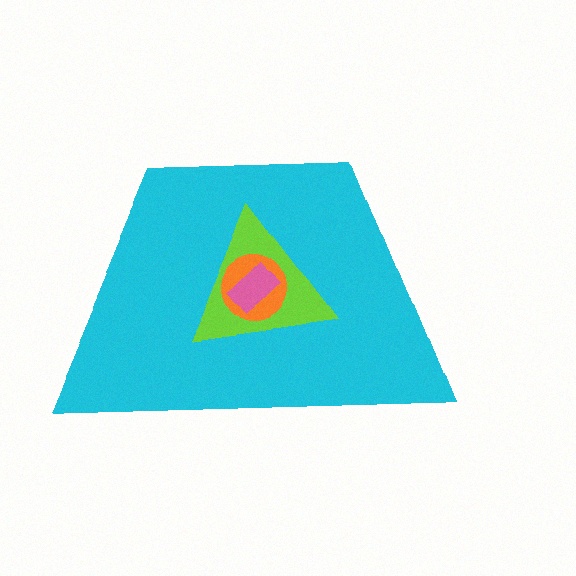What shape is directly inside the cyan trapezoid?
The lime triangle.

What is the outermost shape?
The cyan trapezoid.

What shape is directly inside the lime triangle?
The orange circle.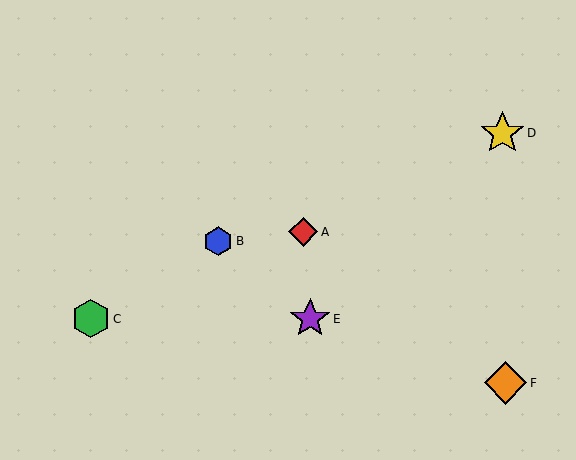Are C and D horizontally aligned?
No, C is at y≈319 and D is at y≈133.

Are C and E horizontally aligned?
Yes, both are at y≈319.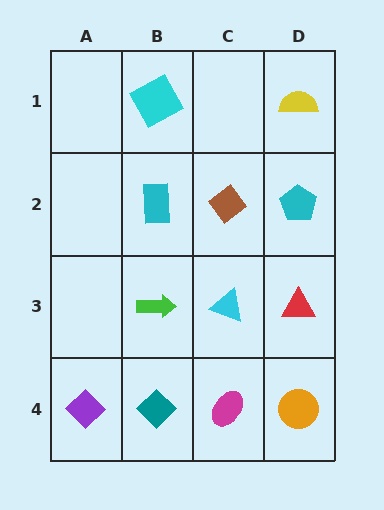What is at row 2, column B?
A cyan rectangle.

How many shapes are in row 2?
3 shapes.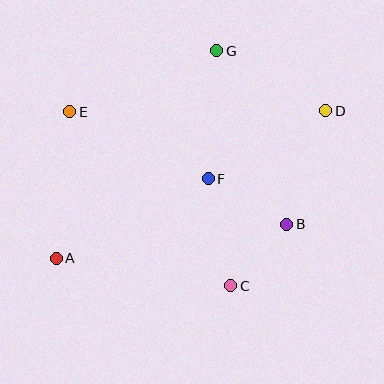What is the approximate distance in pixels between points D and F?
The distance between D and F is approximately 136 pixels.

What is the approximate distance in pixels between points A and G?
The distance between A and G is approximately 262 pixels.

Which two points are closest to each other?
Points B and C are closest to each other.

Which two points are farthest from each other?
Points A and D are farthest from each other.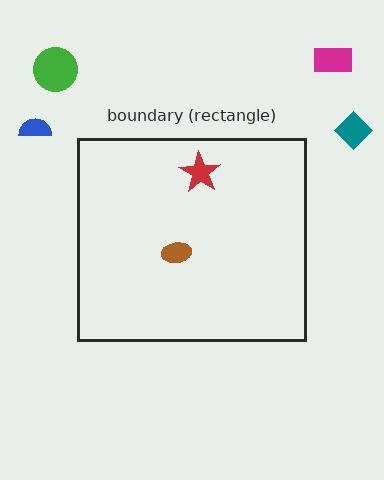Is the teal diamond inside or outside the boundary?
Outside.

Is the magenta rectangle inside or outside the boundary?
Outside.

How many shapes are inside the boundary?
2 inside, 4 outside.